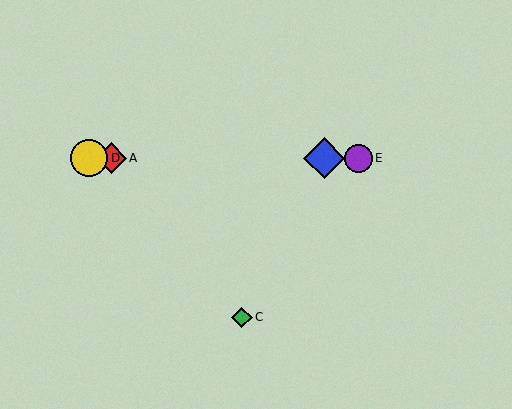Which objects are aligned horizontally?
Objects A, B, D, E are aligned horizontally.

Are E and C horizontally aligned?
No, E is at y≈158 and C is at y≈317.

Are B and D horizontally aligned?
Yes, both are at y≈158.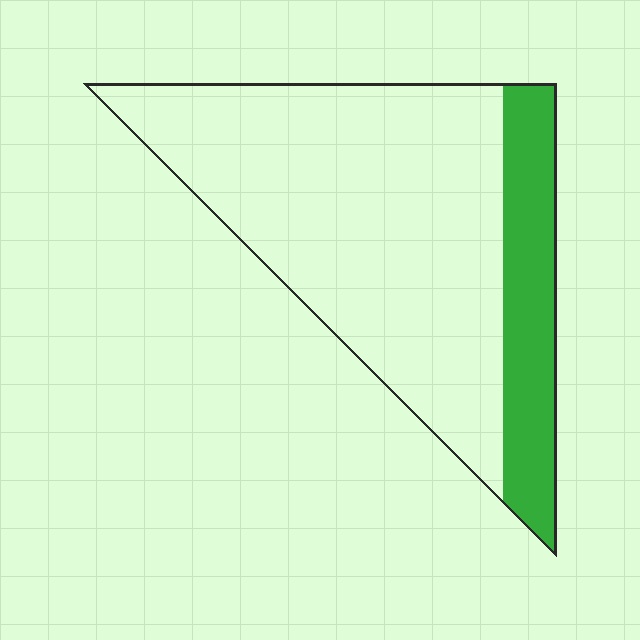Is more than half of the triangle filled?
No.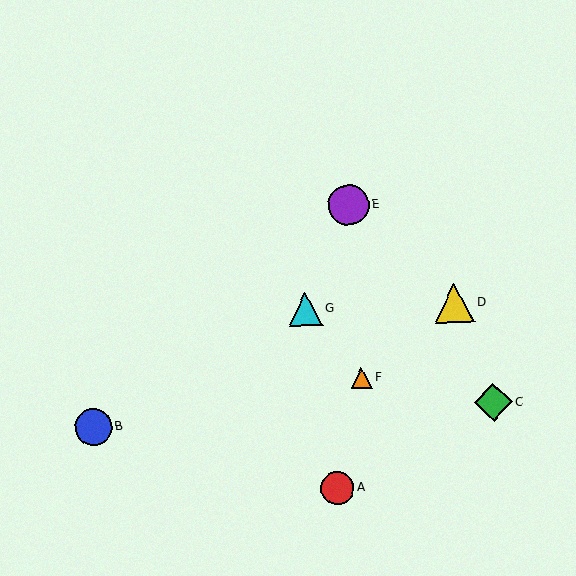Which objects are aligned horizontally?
Objects D, G are aligned horizontally.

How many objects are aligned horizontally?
2 objects (D, G) are aligned horizontally.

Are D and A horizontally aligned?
No, D is at y≈303 and A is at y≈488.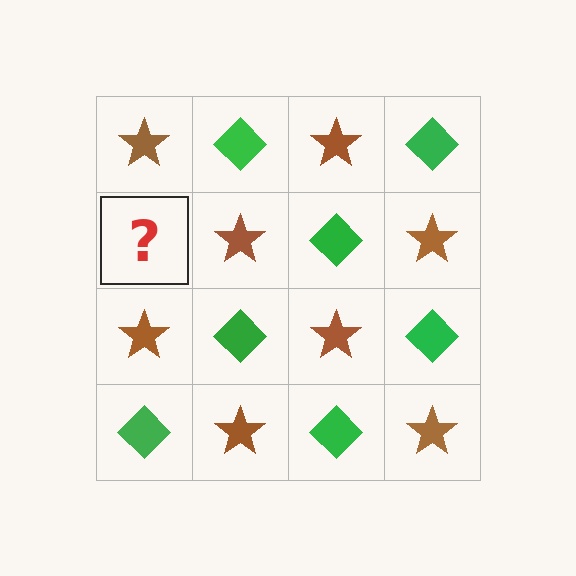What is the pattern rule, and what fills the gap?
The rule is that it alternates brown star and green diamond in a checkerboard pattern. The gap should be filled with a green diamond.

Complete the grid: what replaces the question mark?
The question mark should be replaced with a green diamond.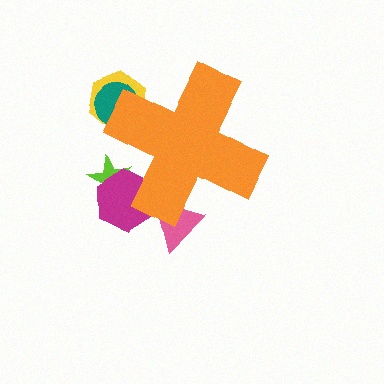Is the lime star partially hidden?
Yes, the lime star is partially hidden behind the orange cross.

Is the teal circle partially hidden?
Yes, the teal circle is partially hidden behind the orange cross.